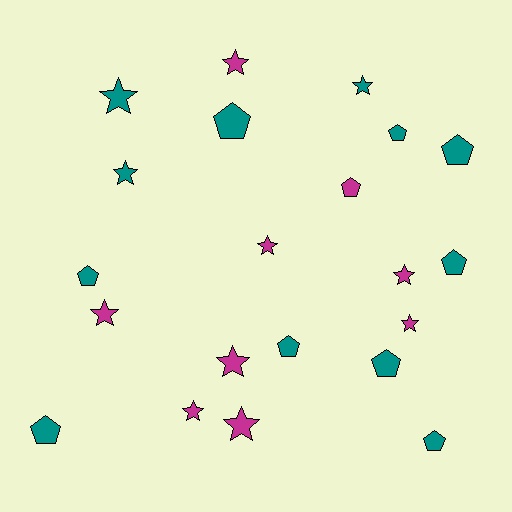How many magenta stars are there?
There are 8 magenta stars.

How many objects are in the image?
There are 21 objects.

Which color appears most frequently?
Teal, with 12 objects.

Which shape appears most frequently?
Star, with 11 objects.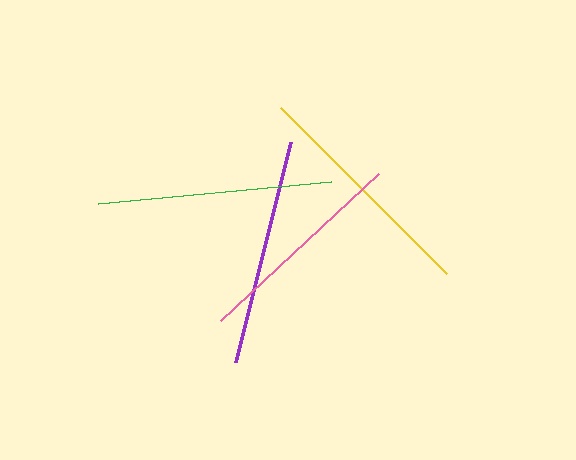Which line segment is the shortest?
The pink line is the shortest at approximately 216 pixels.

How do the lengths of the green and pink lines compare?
The green and pink lines are approximately the same length.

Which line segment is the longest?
The yellow line is the longest at approximately 235 pixels.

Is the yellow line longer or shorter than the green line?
The yellow line is longer than the green line.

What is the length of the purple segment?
The purple segment is approximately 226 pixels long.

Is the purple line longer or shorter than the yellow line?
The yellow line is longer than the purple line.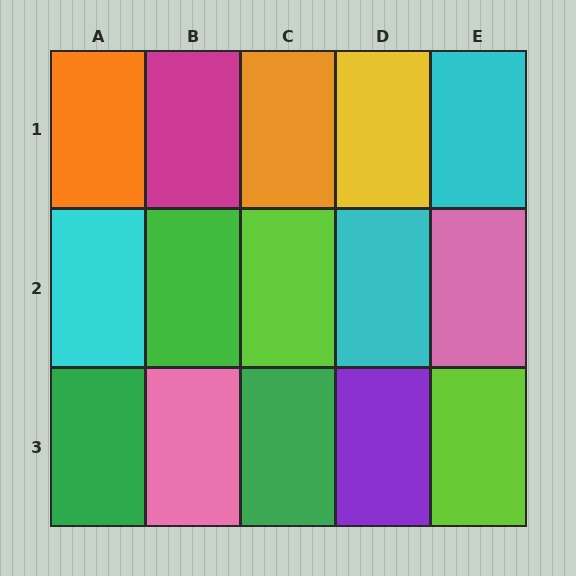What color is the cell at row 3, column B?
Pink.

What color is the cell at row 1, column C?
Orange.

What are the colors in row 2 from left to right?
Cyan, green, lime, cyan, pink.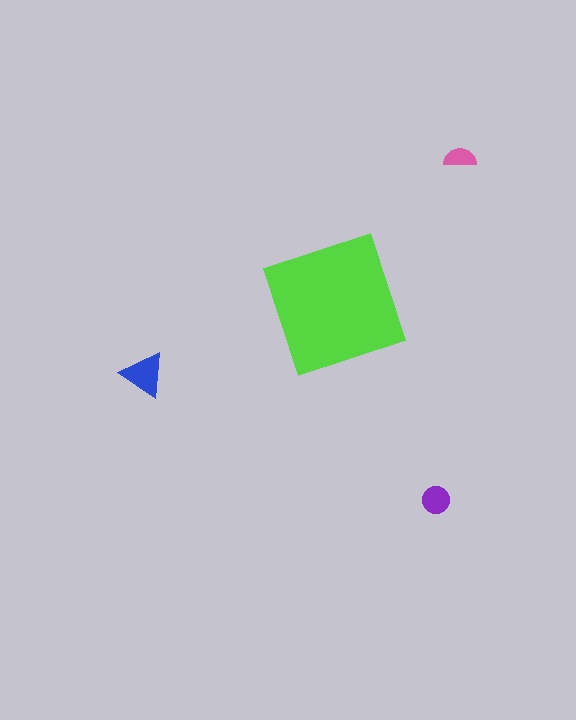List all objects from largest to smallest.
The lime square, the blue triangle, the purple circle, the pink semicircle.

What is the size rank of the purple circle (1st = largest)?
3rd.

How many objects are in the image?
There are 4 objects in the image.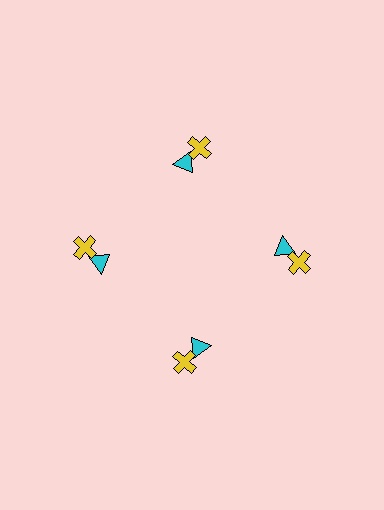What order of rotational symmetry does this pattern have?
This pattern has 4-fold rotational symmetry.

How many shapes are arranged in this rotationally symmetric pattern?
There are 8 shapes, arranged in 4 groups of 2.